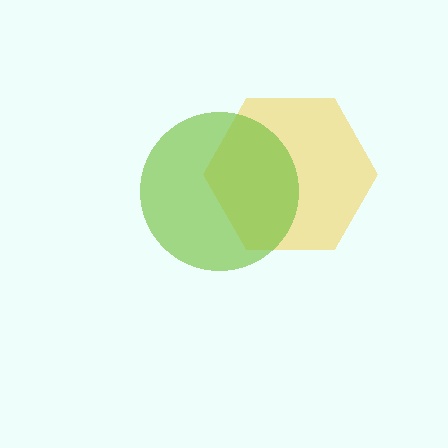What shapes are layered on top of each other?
The layered shapes are: a yellow hexagon, a lime circle.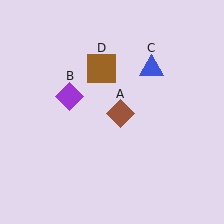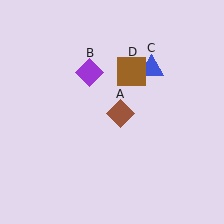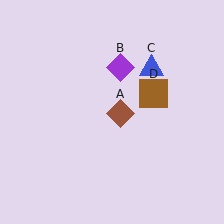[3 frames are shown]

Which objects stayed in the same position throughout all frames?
Brown diamond (object A) and blue triangle (object C) remained stationary.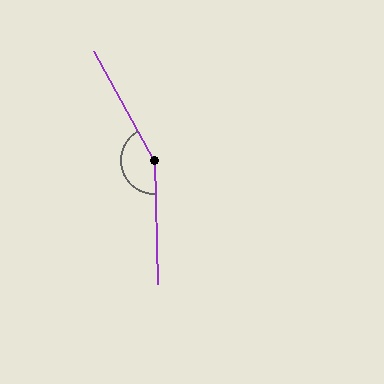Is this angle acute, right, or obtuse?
It is obtuse.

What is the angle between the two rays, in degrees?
Approximately 152 degrees.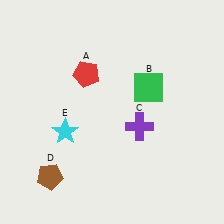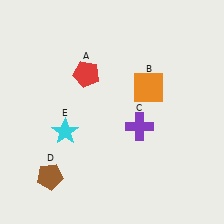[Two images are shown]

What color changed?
The square (B) changed from green in Image 1 to orange in Image 2.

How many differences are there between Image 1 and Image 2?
There is 1 difference between the two images.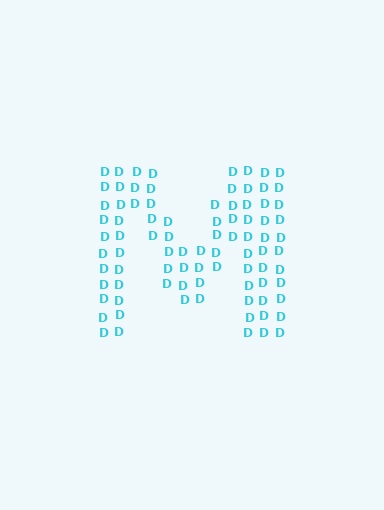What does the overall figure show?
The overall figure shows the letter M.